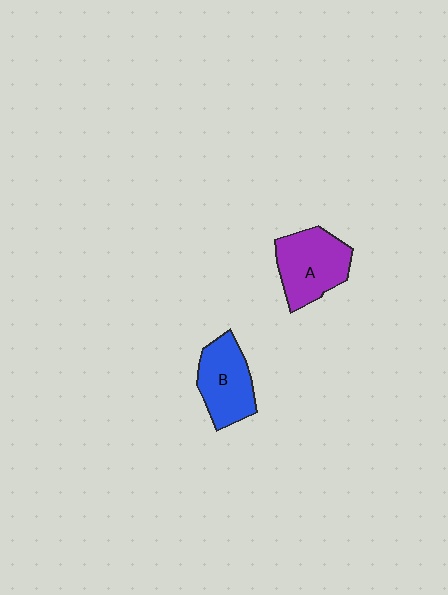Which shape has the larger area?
Shape A (purple).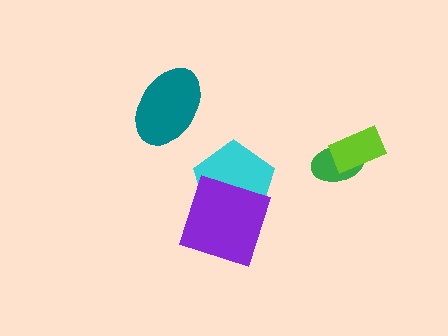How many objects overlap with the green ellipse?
1 object overlaps with the green ellipse.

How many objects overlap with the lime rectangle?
1 object overlaps with the lime rectangle.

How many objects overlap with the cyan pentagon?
1 object overlaps with the cyan pentagon.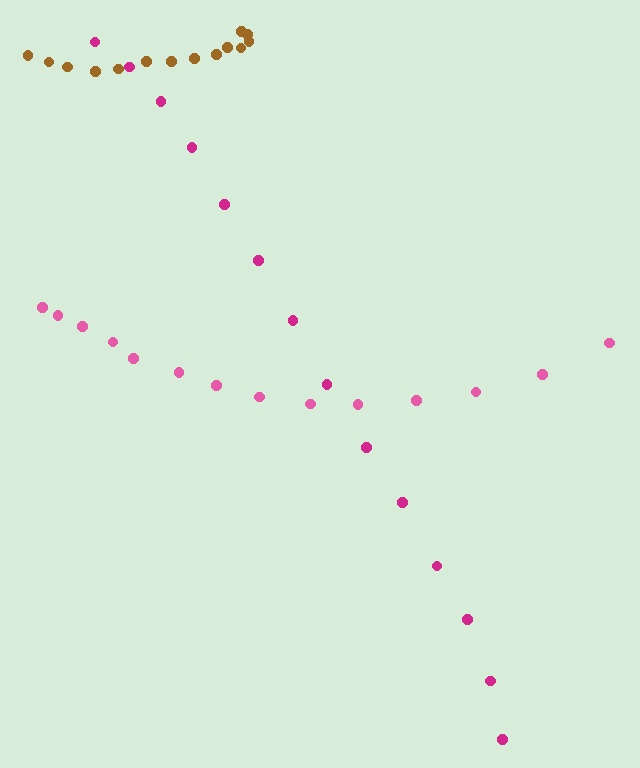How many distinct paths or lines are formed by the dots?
There are 3 distinct paths.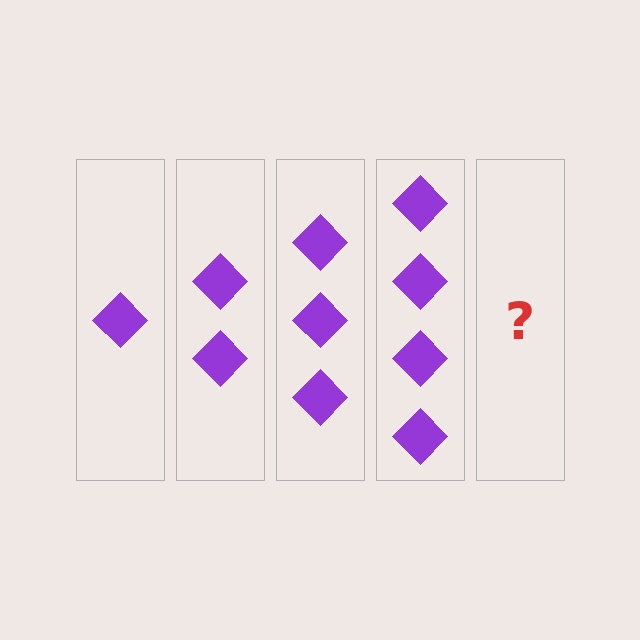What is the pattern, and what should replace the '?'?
The pattern is that each step adds one more diamond. The '?' should be 5 diamonds.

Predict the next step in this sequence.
The next step is 5 diamonds.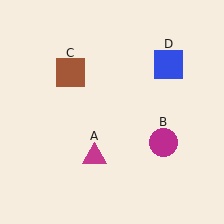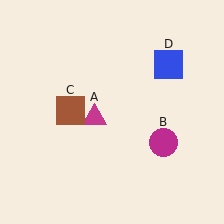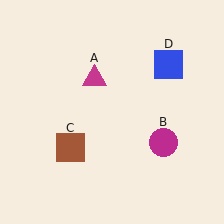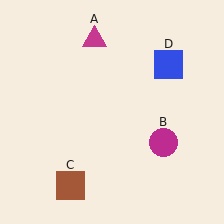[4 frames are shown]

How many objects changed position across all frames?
2 objects changed position: magenta triangle (object A), brown square (object C).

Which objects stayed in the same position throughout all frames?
Magenta circle (object B) and blue square (object D) remained stationary.